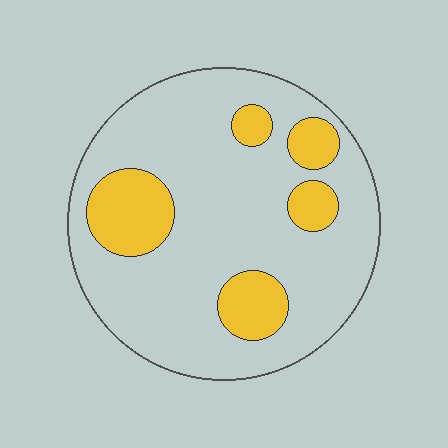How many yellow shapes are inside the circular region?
5.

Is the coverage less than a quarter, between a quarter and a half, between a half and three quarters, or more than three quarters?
Less than a quarter.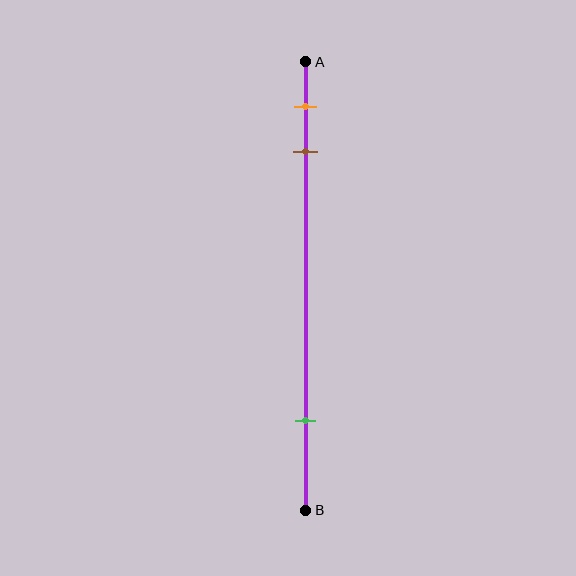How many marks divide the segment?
There are 3 marks dividing the segment.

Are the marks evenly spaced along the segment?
No, the marks are not evenly spaced.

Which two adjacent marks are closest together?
The orange and brown marks are the closest adjacent pair.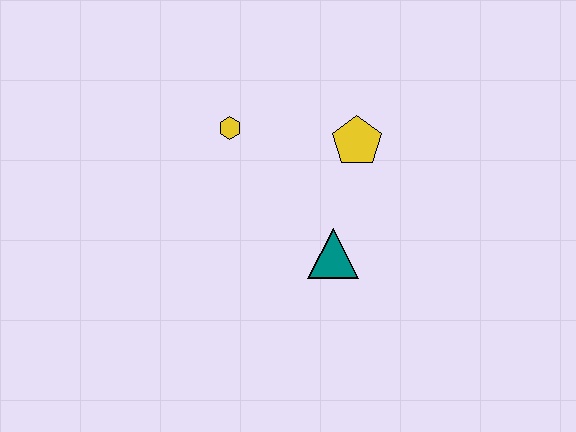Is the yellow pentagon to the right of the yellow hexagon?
Yes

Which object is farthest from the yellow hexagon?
The teal triangle is farthest from the yellow hexagon.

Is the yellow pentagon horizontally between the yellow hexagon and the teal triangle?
No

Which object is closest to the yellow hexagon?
The yellow pentagon is closest to the yellow hexagon.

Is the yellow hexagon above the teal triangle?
Yes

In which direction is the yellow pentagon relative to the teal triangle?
The yellow pentagon is above the teal triangle.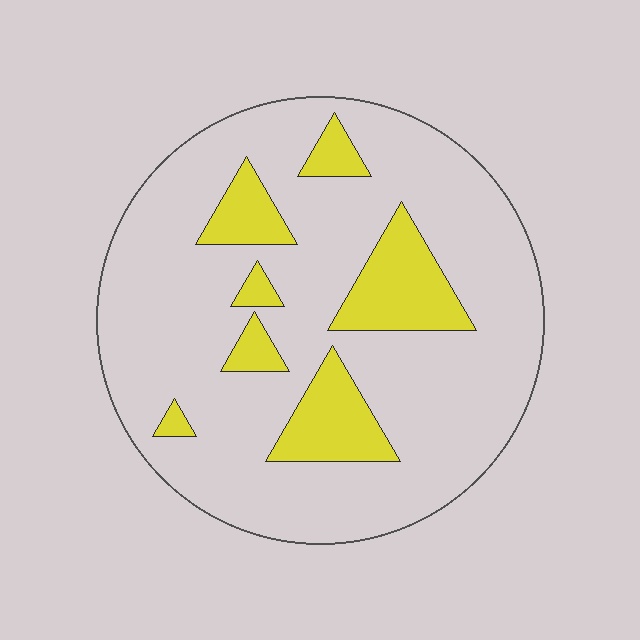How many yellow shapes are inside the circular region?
7.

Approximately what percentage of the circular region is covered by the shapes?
Approximately 20%.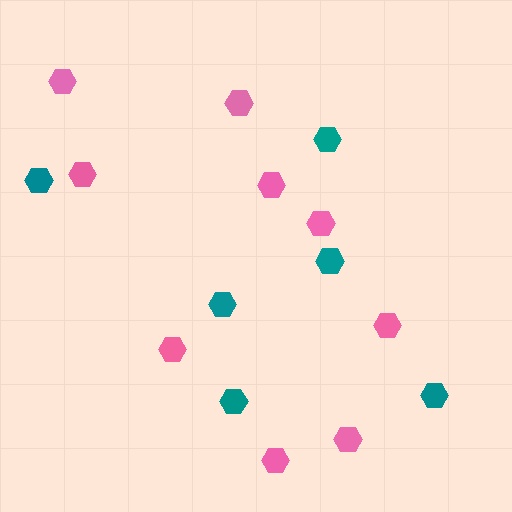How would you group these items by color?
There are 2 groups: one group of teal hexagons (6) and one group of pink hexagons (9).